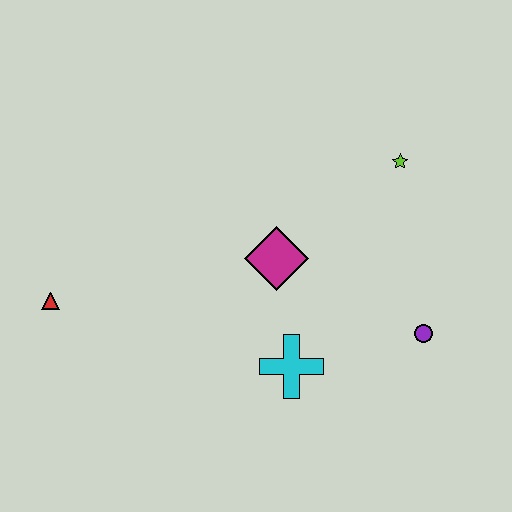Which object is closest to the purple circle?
The cyan cross is closest to the purple circle.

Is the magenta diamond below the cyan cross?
No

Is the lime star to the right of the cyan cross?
Yes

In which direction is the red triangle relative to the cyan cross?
The red triangle is to the left of the cyan cross.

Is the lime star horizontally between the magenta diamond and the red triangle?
No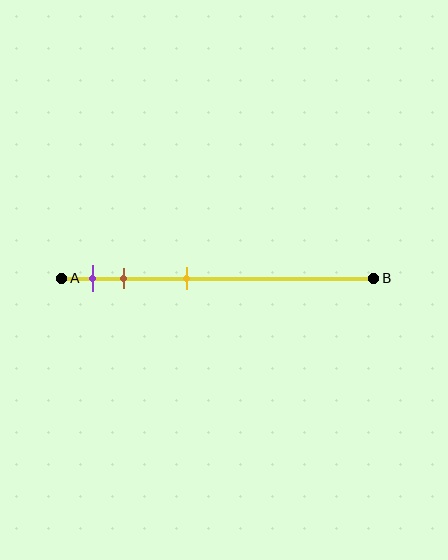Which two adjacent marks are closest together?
The purple and brown marks are the closest adjacent pair.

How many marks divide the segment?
There are 3 marks dividing the segment.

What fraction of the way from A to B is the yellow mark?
The yellow mark is approximately 40% (0.4) of the way from A to B.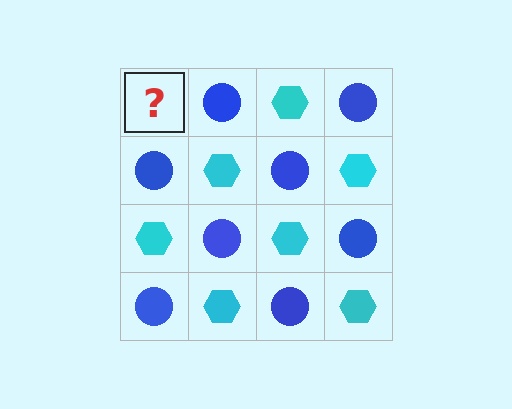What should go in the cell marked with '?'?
The missing cell should contain a cyan hexagon.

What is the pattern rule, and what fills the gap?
The rule is that it alternates cyan hexagon and blue circle in a checkerboard pattern. The gap should be filled with a cyan hexagon.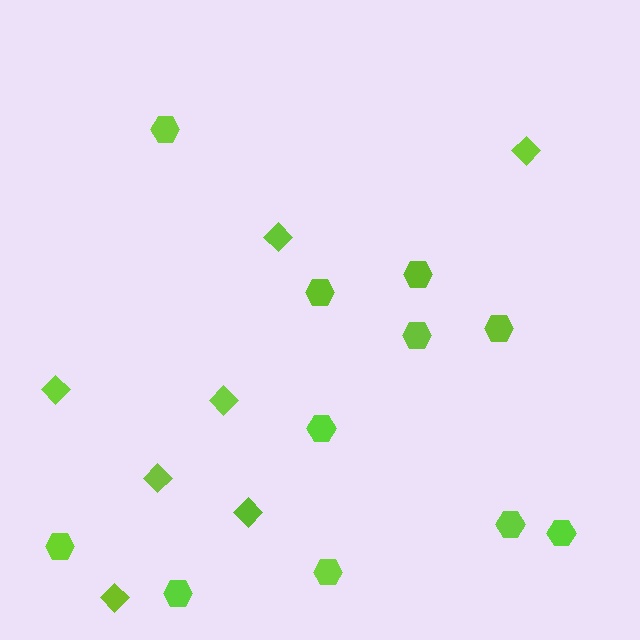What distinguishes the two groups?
There are 2 groups: one group of diamonds (7) and one group of hexagons (11).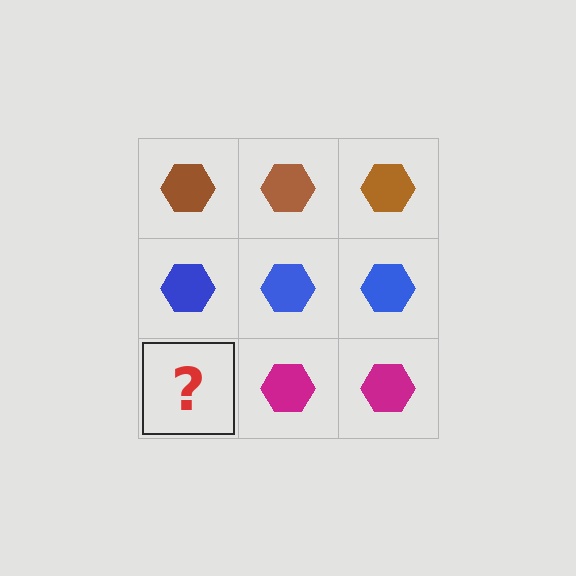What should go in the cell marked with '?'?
The missing cell should contain a magenta hexagon.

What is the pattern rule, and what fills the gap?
The rule is that each row has a consistent color. The gap should be filled with a magenta hexagon.